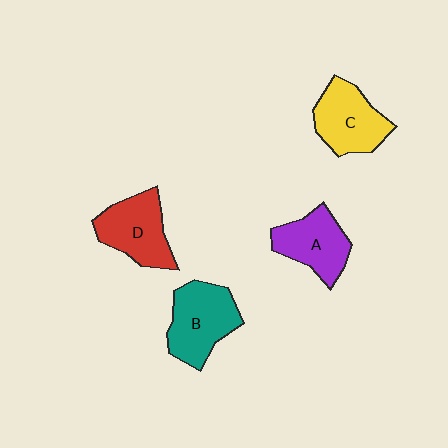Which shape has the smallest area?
Shape A (purple).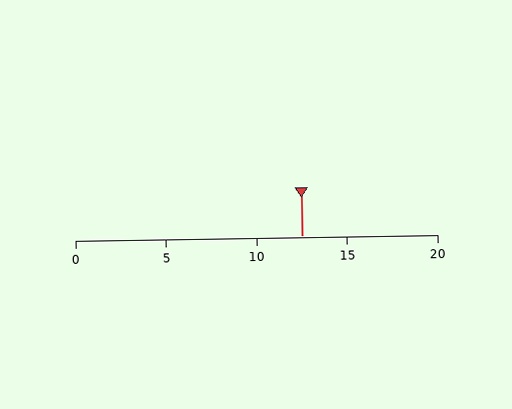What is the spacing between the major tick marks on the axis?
The major ticks are spaced 5 apart.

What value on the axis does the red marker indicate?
The marker indicates approximately 12.5.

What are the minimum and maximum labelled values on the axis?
The axis runs from 0 to 20.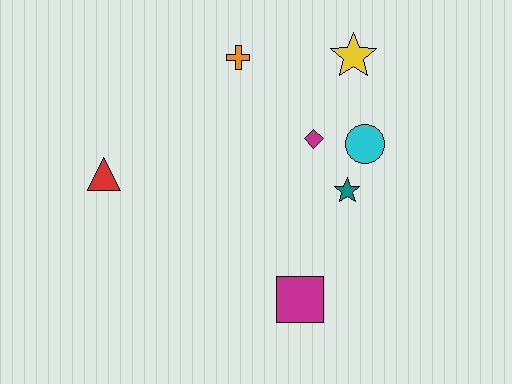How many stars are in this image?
There are 2 stars.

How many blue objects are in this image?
There are no blue objects.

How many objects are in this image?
There are 7 objects.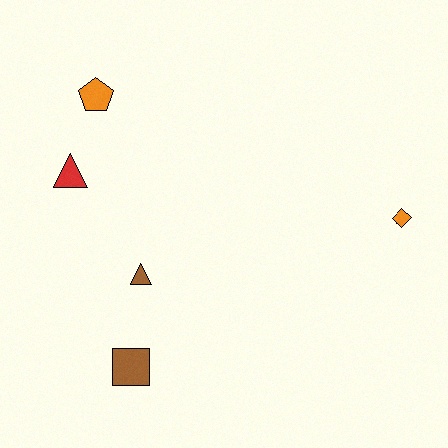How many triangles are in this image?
There are 2 triangles.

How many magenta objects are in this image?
There are no magenta objects.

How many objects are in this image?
There are 5 objects.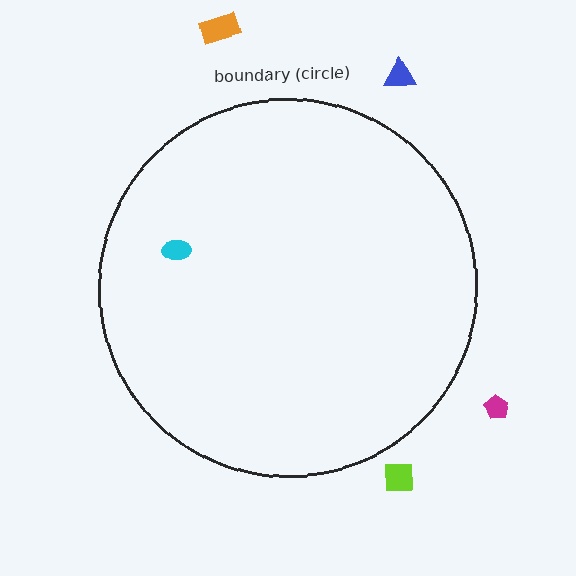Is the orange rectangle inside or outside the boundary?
Outside.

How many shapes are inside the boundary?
1 inside, 4 outside.